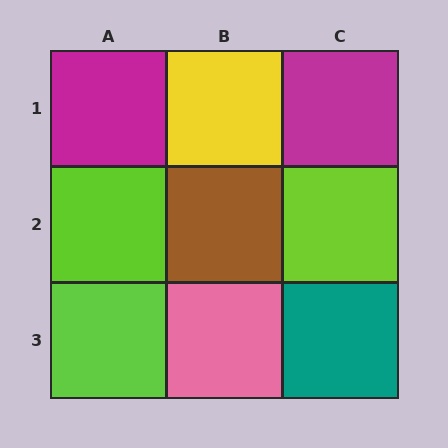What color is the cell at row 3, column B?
Pink.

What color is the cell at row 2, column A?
Lime.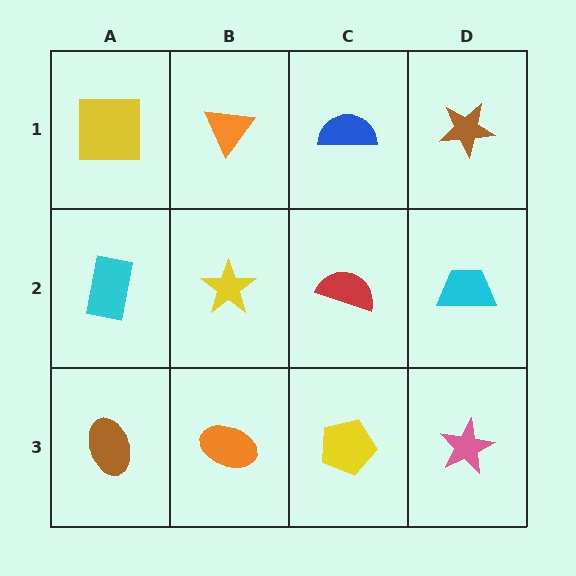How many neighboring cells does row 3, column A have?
2.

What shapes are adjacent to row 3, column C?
A red semicircle (row 2, column C), an orange ellipse (row 3, column B), a pink star (row 3, column D).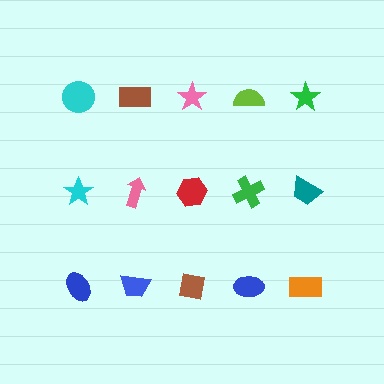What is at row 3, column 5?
An orange rectangle.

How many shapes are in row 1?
5 shapes.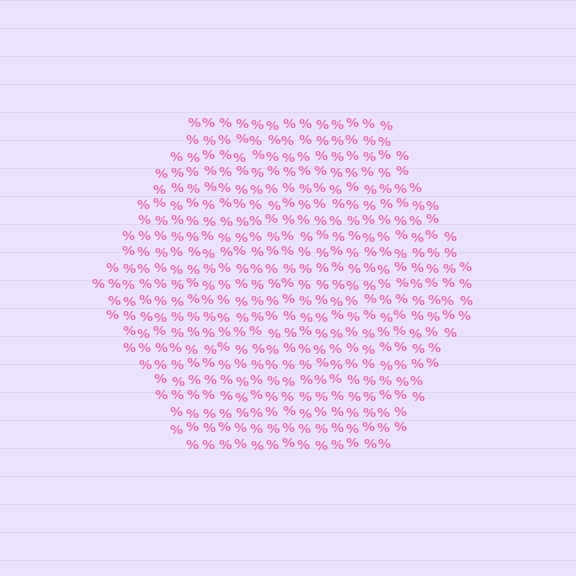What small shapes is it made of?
It is made of small percent signs.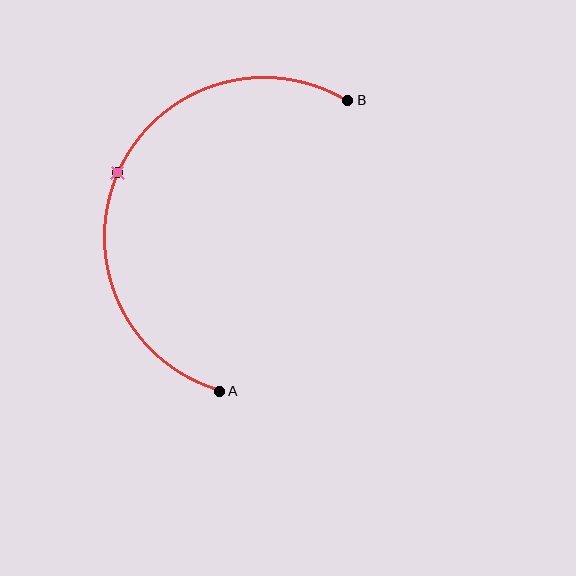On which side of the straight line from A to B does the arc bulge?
The arc bulges to the left of the straight line connecting A and B.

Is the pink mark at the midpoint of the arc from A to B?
Yes. The pink mark lies on the arc at equal arc-length from both A and B — it is the arc midpoint.